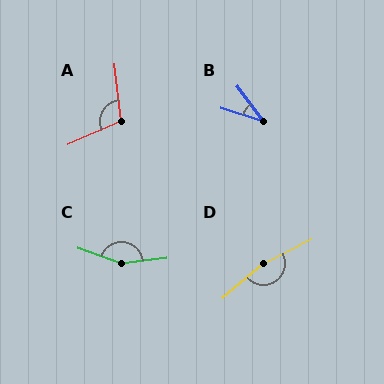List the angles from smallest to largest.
B (36°), A (108°), C (154°), D (166°).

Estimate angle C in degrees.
Approximately 154 degrees.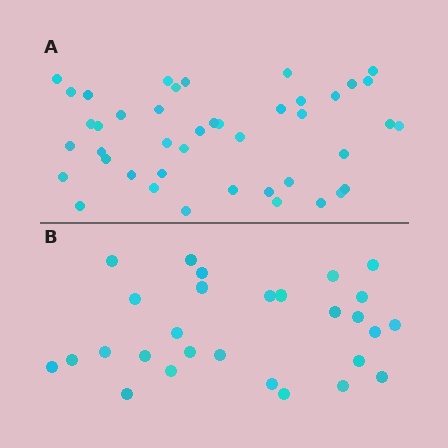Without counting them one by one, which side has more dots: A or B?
Region A (the top region) has more dots.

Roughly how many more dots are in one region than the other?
Region A has approximately 15 more dots than region B.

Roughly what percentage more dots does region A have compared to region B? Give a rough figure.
About 55% more.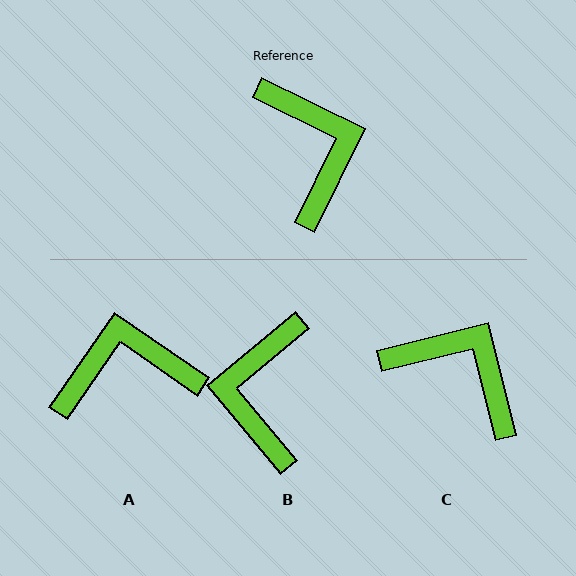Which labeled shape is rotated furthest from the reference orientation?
B, about 156 degrees away.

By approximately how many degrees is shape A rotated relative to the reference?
Approximately 82 degrees counter-clockwise.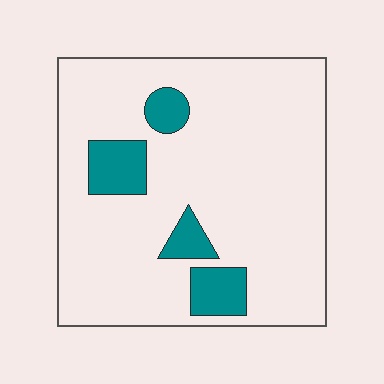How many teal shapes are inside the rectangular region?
4.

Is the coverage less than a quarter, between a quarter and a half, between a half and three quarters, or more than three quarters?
Less than a quarter.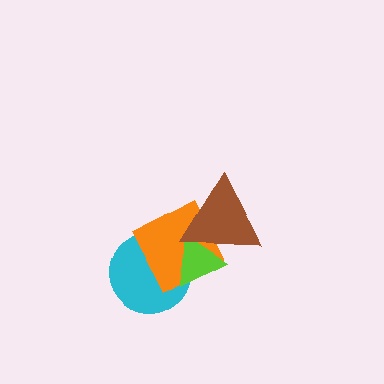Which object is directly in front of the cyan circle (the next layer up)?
The orange diamond is directly in front of the cyan circle.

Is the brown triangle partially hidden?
No, no other shape covers it.